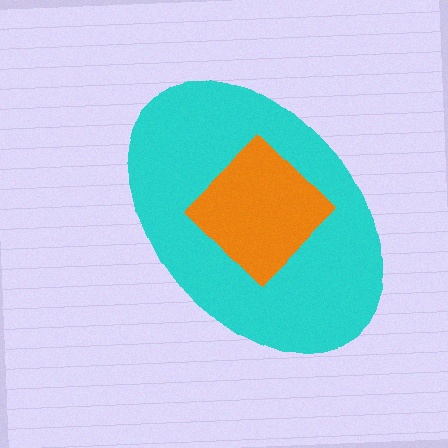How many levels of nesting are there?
2.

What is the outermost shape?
The cyan ellipse.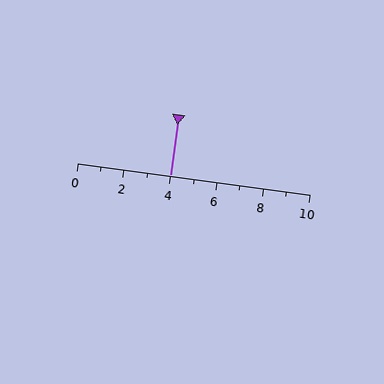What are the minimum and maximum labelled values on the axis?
The axis runs from 0 to 10.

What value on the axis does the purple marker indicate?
The marker indicates approximately 4.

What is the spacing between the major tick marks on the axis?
The major ticks are spaced 2 apart.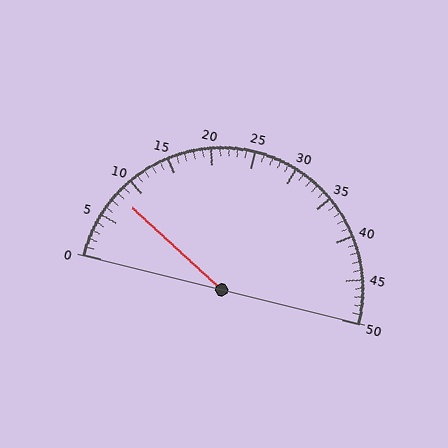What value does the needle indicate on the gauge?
The needle indicates approximately 8.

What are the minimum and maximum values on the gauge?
The gauge ranges from 0 to 50.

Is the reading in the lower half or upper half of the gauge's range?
The reading is in the lower half of the range (0 to 50).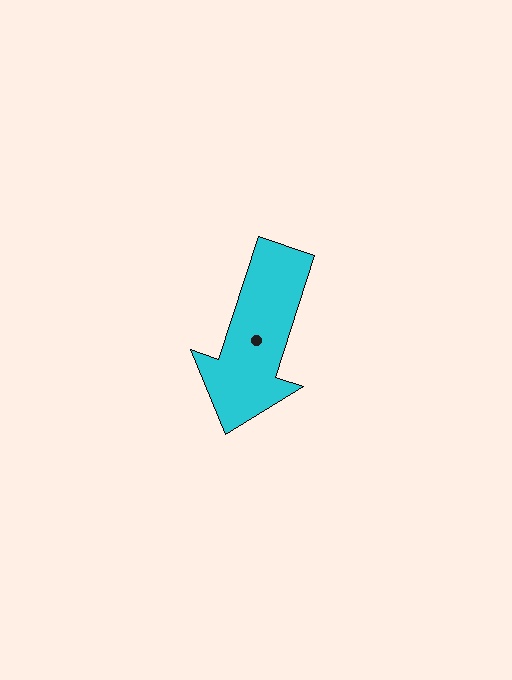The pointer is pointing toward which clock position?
Roughly 7 o'clock.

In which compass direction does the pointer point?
South.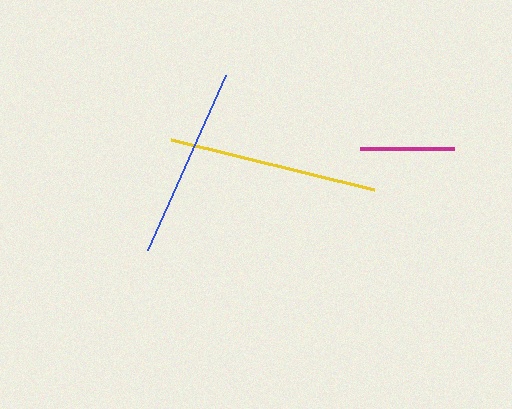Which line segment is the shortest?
The magenta line is the shortest at approximately 94 pixels.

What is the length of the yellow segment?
The yellow segment is approximately 210 pixels long.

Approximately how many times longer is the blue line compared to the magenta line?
The blue line is approximately 2.0 times the length of the magenta line.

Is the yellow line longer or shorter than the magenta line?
The yellow line is longer than the magenta line.